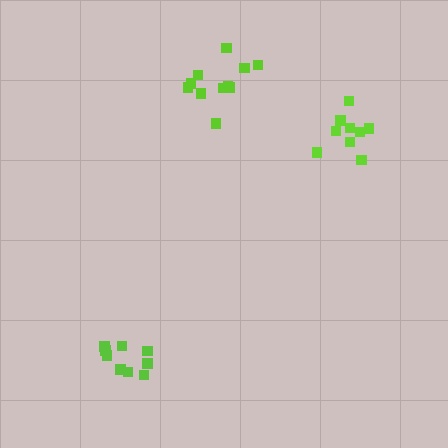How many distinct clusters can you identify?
There are 3 distinct clusters.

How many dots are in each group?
Group 1: 11 dots, Group 2: 10 dots, Group 3: 9 dots (30 total).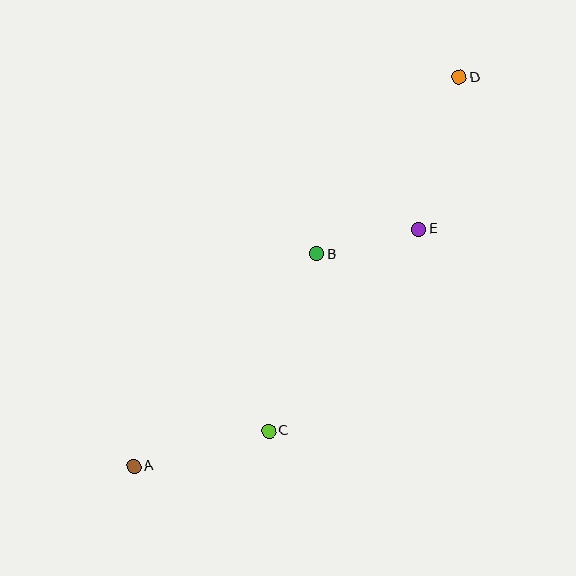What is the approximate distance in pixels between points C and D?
The distance between C and D is approximately 402 pixels.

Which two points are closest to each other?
Points B and E are closest to each other.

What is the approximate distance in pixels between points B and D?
The distance between B and D is approximately 226 pixels.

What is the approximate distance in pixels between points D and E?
The distance between D and E is approximately 157 pixels.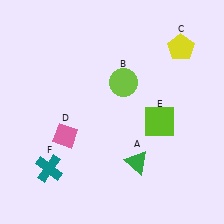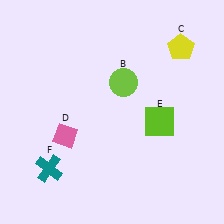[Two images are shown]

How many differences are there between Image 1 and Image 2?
There is 1 difference between the two images.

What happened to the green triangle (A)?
The green triangle (A) was removed in Image 2. It was in the bottom-right area of Image 1.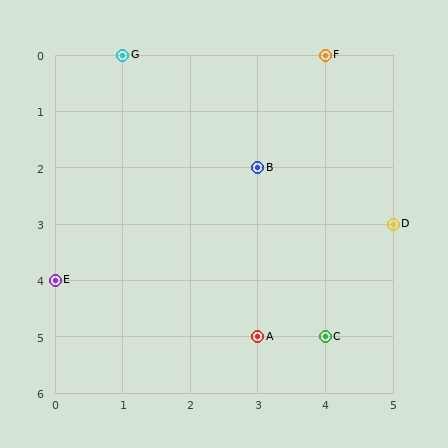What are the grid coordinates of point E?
Point E is at grid coordinates (0, 4).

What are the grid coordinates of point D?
Point D is at grid coordinates (5, 3).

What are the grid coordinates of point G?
Point G is at grid coordinates (1, 0).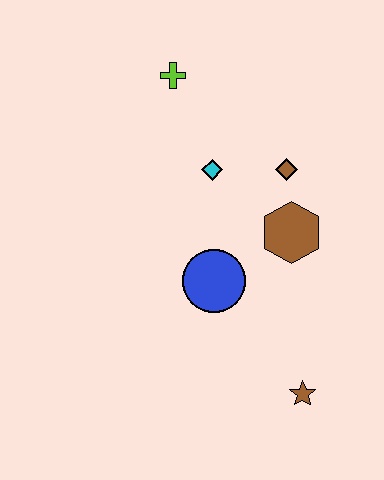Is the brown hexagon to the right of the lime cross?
Yes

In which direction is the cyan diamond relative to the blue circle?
The cyan diamond is above the blue circle.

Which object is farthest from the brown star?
The lime cross is farthest from the brown star.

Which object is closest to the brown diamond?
The brown hexagon is closest to the brown diamond.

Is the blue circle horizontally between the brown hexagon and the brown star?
No